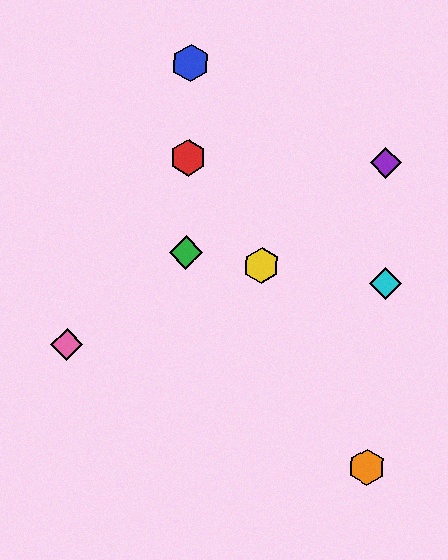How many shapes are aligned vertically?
3 shapes (the red hexagon, the blue hexagon, the green diamond) are aligned vertically.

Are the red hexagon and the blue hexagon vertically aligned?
Yes, both are at x≈188.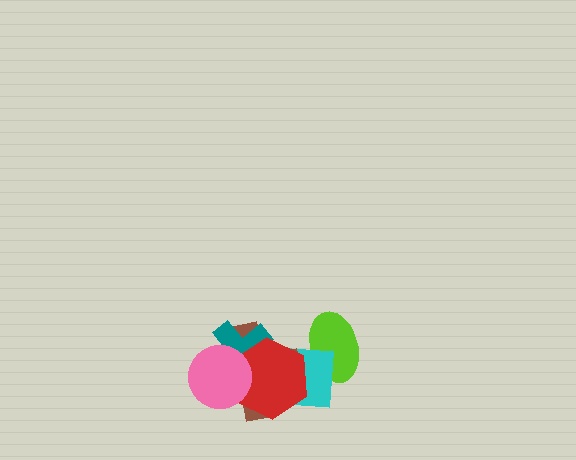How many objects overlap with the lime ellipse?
1 object overlaps with the lime ellipse.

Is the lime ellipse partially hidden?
Yes, it is partially covered by another shape.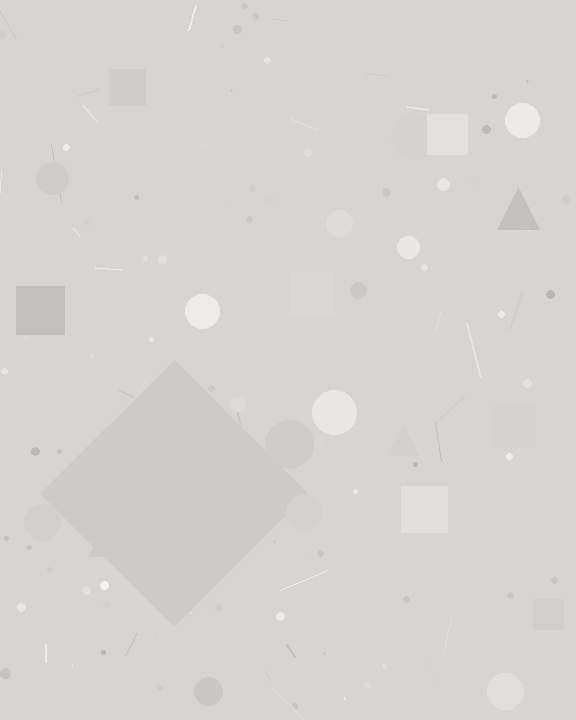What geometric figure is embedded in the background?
A diamond is embedded in the background.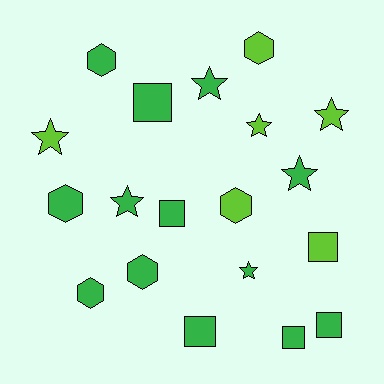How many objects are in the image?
There are 19 objects.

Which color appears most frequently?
Green, with 13 objects.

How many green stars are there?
There are 4 green stars.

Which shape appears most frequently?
Star, with 7 objects.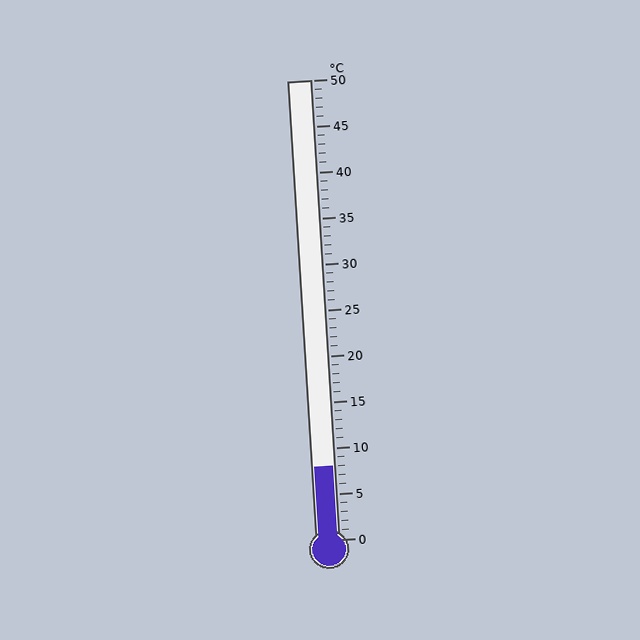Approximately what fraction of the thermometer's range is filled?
The thermometer is filled to approximately 15% of its range.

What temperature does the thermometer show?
The thermometer shows approximately 8°C.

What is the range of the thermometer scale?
The thermometer scale ranges from 0°C to 50°C.